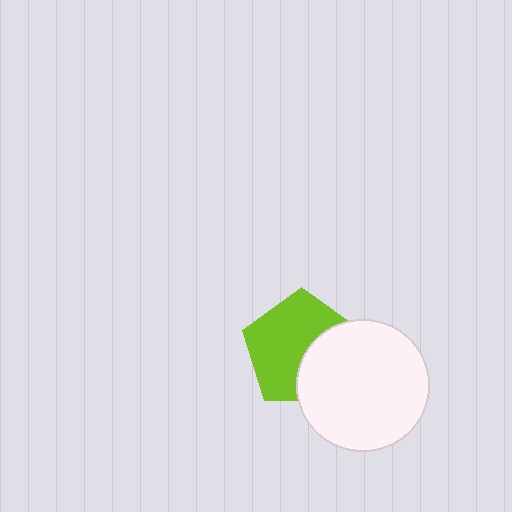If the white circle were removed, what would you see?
You would see the complete lime pentagon.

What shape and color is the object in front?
The object in front is a white circle.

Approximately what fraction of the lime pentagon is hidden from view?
Roughly 38% of the lime pentagon is hidden behind the white circle.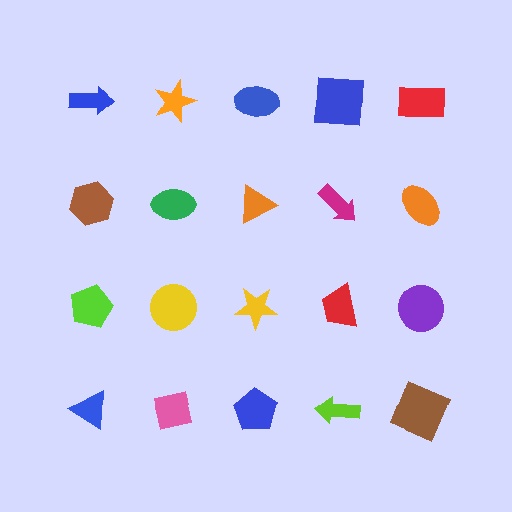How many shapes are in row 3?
5 shapes.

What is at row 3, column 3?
A yellow star.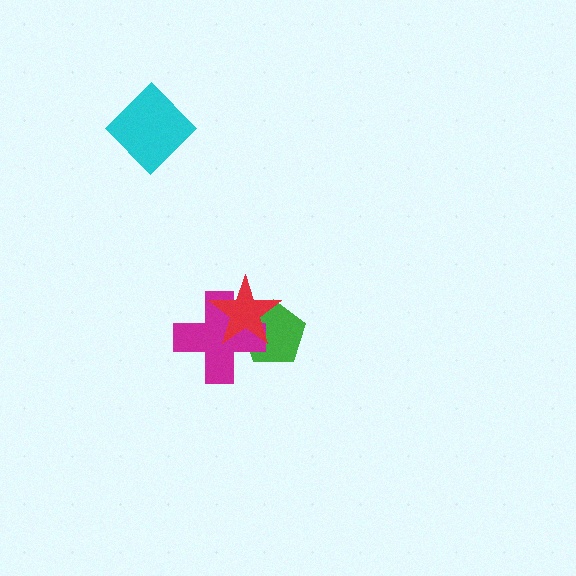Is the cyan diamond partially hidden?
No, no other shape covers it.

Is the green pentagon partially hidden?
Yes, it is partially covered by another shape.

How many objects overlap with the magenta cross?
2 objects overlap with the magenta cross.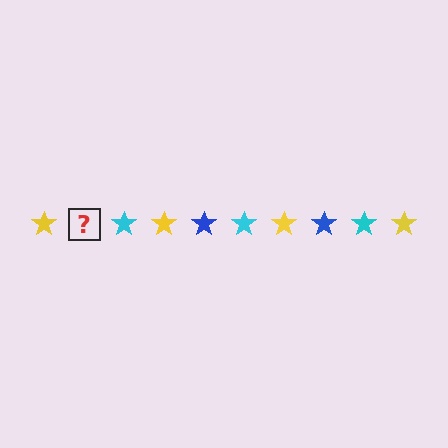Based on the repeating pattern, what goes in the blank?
The blank should be a blue star.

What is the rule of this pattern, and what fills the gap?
The rule is that the pattern cycles through yellow, blue, cyan stars. The gap should be filled with a blue star.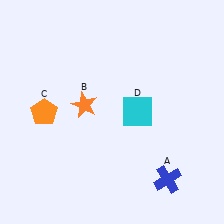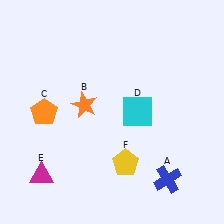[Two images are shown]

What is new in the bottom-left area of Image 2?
A magenta triangle (E) was added in the bottom-left area of Image 2.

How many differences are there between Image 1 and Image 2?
There are 2 differences between the two images.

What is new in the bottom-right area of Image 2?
A yellow pentagon (F) was added in the bottom-right area of Image 2.